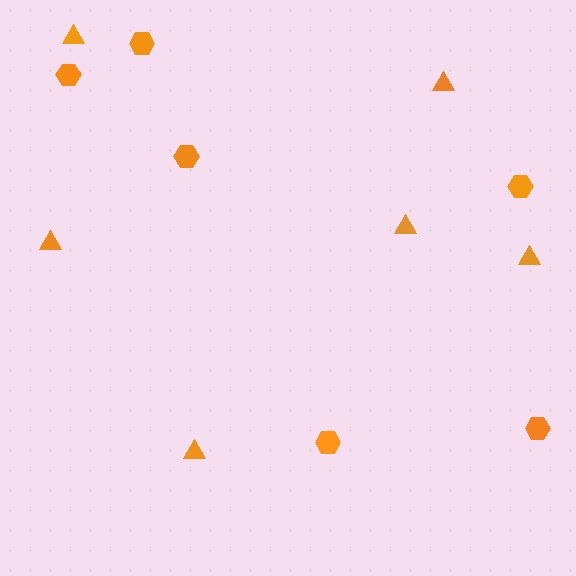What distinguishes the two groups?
There are 2 groups: one group of triangles (6) and one group of hexagons (6).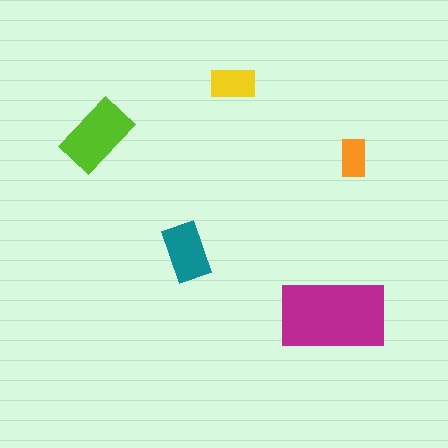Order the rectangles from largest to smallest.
the magenta one, the lime one, the teal one, the yellow one, the orange one.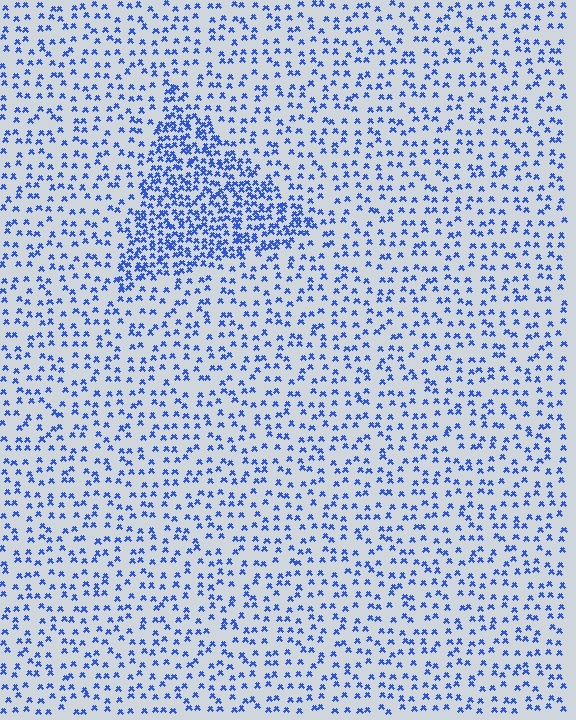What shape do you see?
I see a triangle.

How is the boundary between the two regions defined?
The boundary is defined by a change in element density (approximately 2.3x ratio). All elements are the same color, size, and shape.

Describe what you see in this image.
The image contains small blue elements arranged at two different densities. A triangle-shaped region is visible where the elements are more densely packed than the surrounding area.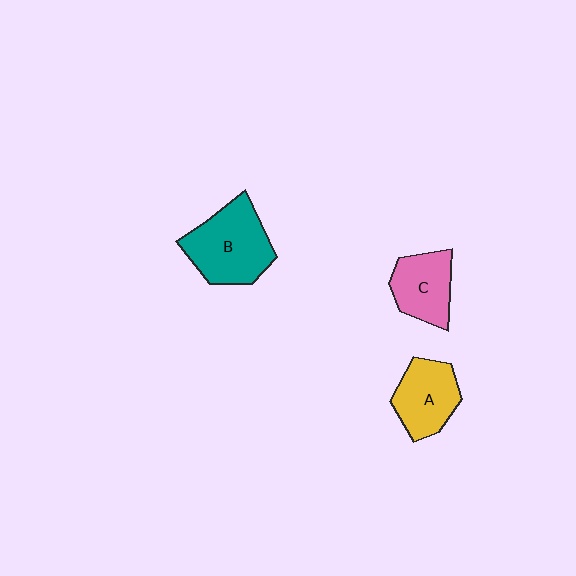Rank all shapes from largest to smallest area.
From largest to smallest: B (teal), A (yellow), C (pink).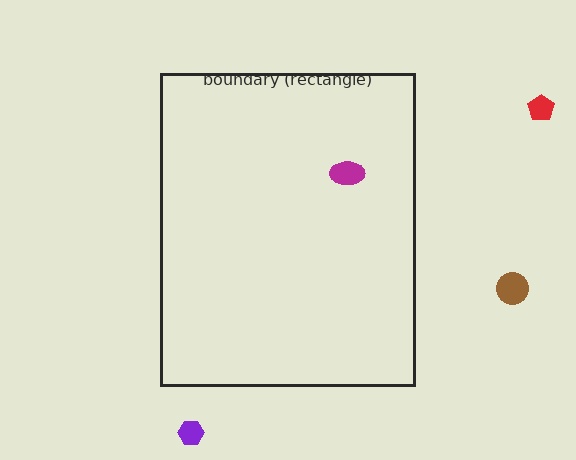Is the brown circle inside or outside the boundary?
Outside.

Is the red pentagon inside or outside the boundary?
Outside.